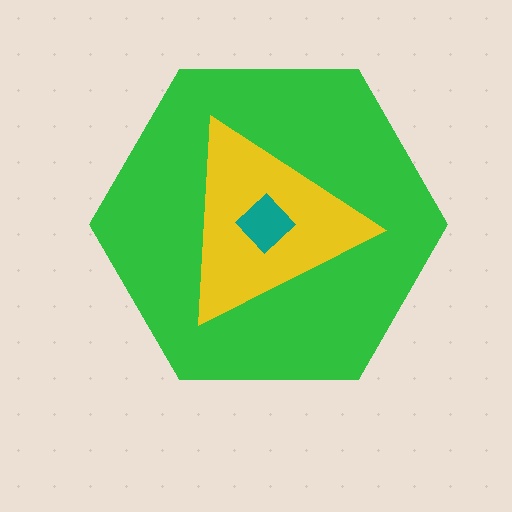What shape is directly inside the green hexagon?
The yellow triangle.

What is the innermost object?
The teal diamond.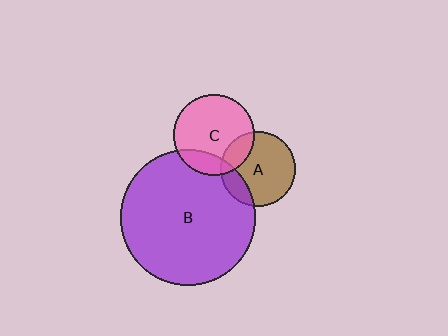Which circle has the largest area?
Circle B (purple).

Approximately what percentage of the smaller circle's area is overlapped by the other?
Approximately 20%.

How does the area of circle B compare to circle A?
Approximately 3.3 times.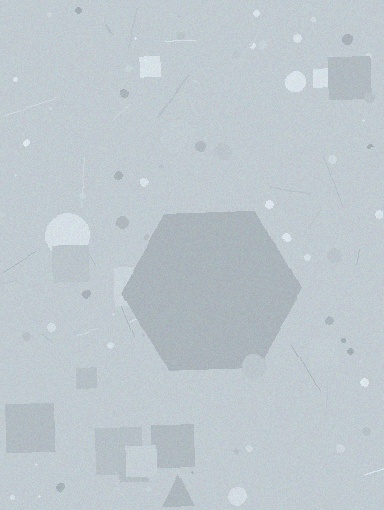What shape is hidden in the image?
A hexagon is hidden in the image.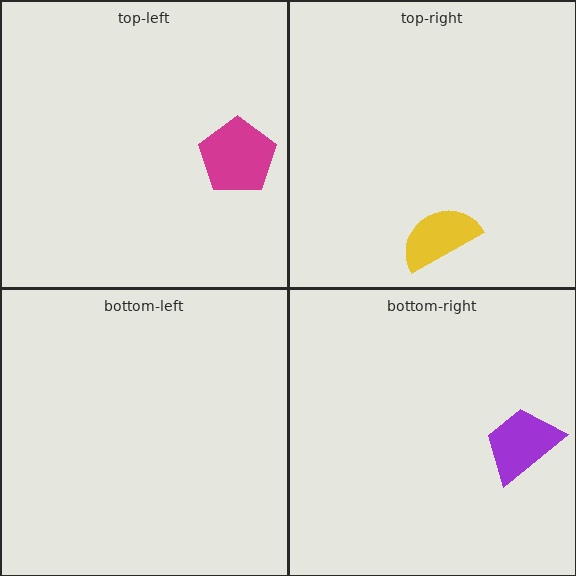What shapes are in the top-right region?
The yellow semicircle.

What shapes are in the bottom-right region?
The purple trapezoid.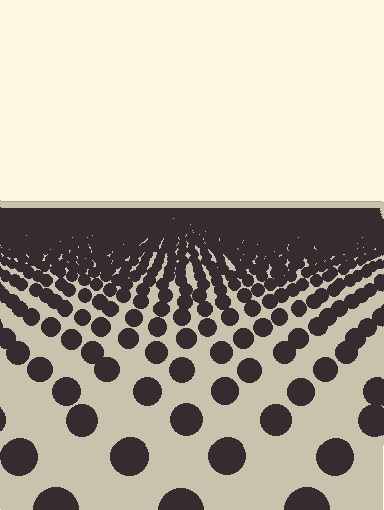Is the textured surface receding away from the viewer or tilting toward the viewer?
The surface is receding away from the viewer. Texture elements get smaller and denser toward the top.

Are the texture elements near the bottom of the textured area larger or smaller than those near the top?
Larger. Near the bottom, elements are closer to the viewer and appear at a bigger on-screen size.